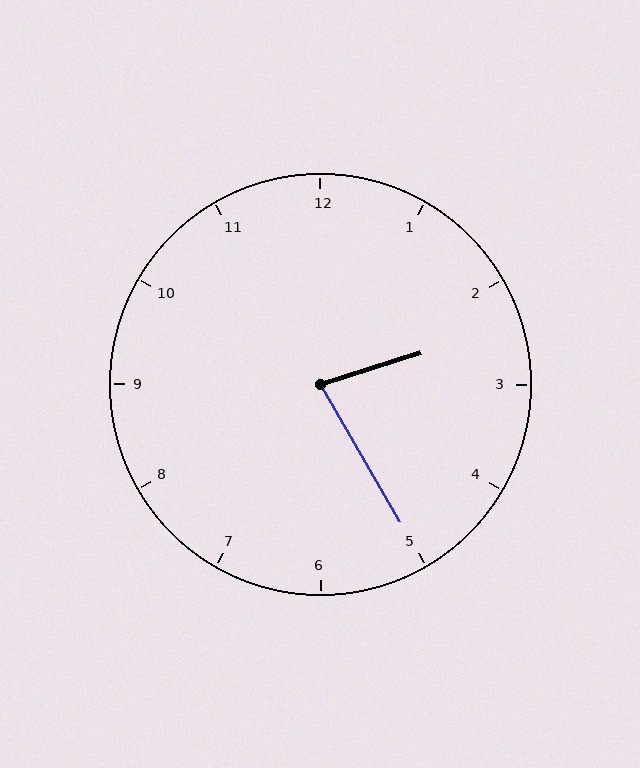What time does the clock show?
2:25.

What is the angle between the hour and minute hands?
Approximately 78 degrees.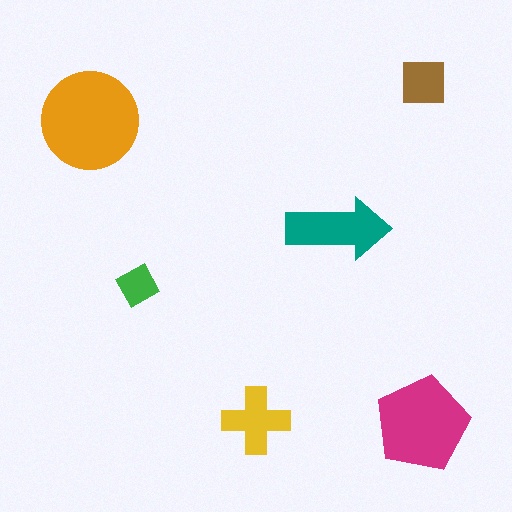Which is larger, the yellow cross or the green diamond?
The yellow cross.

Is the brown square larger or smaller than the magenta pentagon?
Smaller.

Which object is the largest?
The orange circle.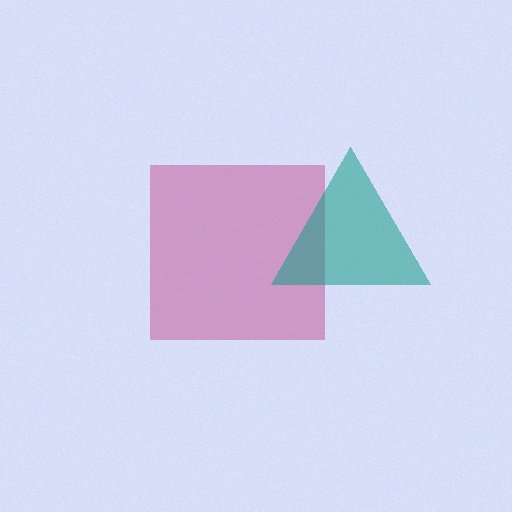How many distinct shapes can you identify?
There are 2 distinct shapes: a magenta square, a teal triangle.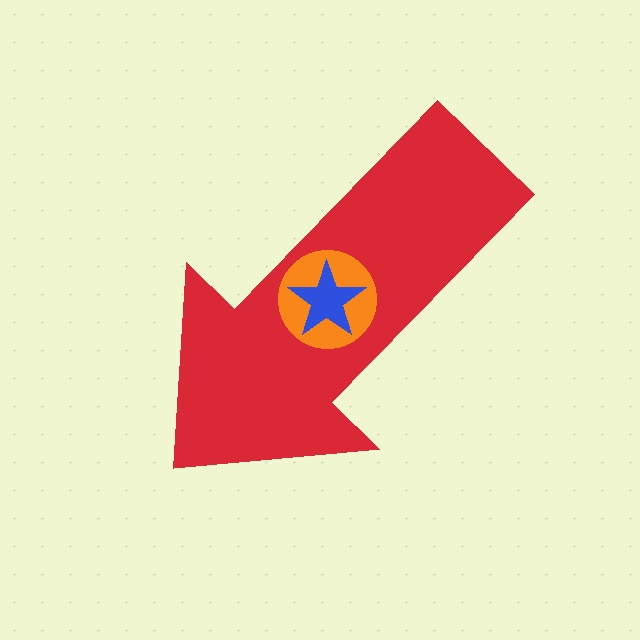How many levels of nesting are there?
3.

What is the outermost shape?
The red arrow.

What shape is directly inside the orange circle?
The blue star.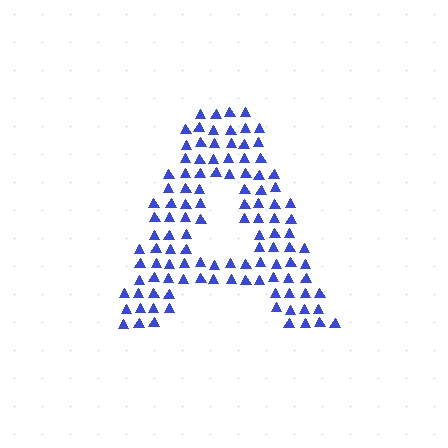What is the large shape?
The large shape is the letter A.